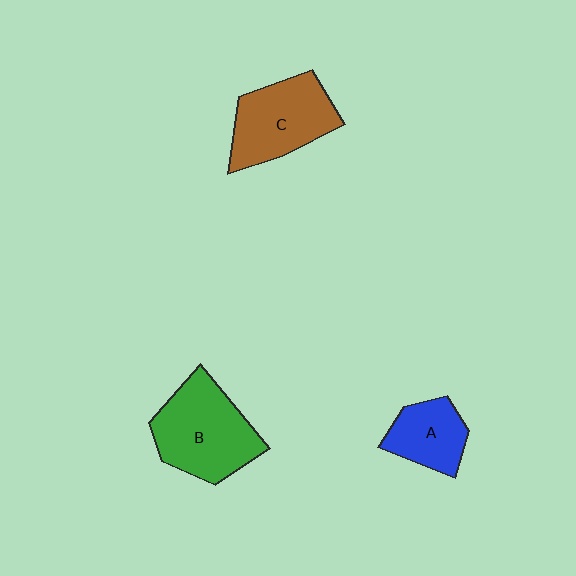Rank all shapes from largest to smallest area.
From largest to smallest: B (green), C (brown), A (blue).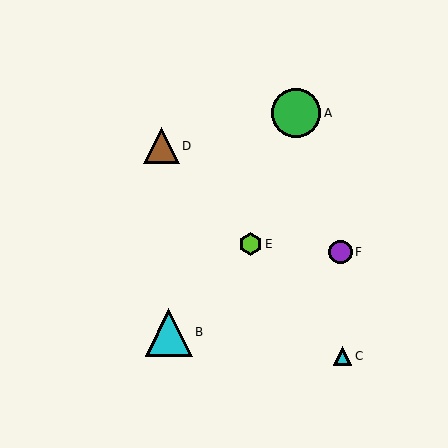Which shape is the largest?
The green circle (labeled A) is the largest.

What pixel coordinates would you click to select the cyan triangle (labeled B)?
Click at (169, 332) to select the cyan triangle B.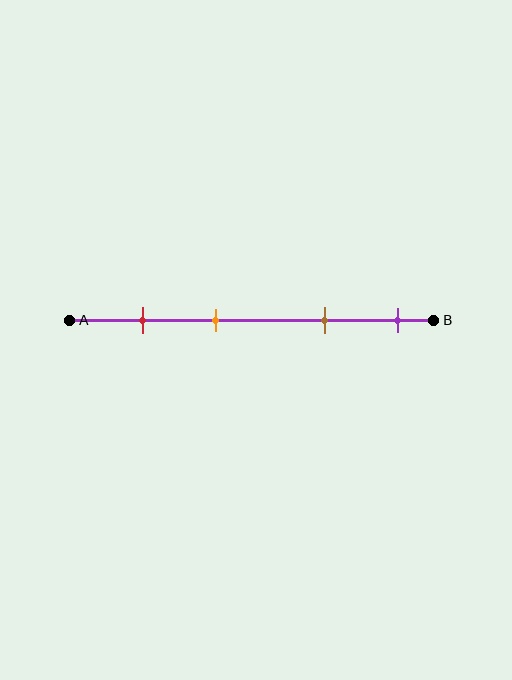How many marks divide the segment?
There are 4 marks dividing the segment.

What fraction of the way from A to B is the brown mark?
The brown mark is approximately 70% (0.7) of the way from A to B.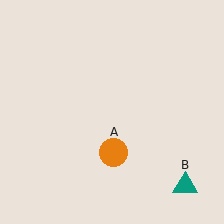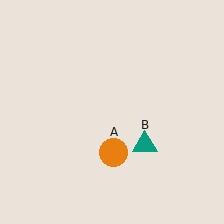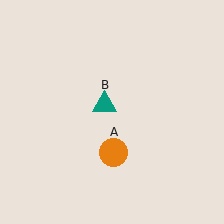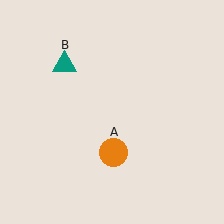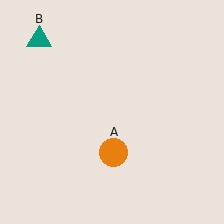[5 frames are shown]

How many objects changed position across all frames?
1 object changed position: teal triangle (object B).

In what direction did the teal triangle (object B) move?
The teal triangle (object B) moved up and to the left.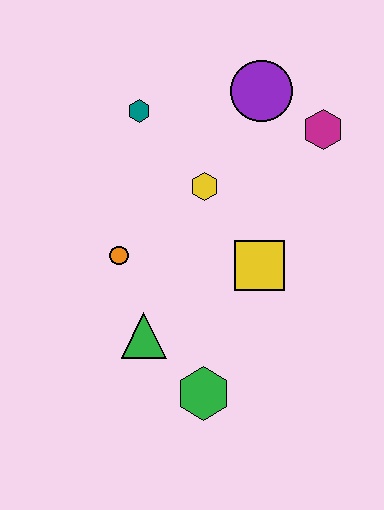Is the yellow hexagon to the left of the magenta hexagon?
Yes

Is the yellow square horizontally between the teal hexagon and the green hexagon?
No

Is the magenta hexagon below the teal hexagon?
Yes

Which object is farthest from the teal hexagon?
The green hexagon is farthest from the teal hexagon.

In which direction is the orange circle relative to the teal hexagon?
The orange circle is below the teal hexagon.